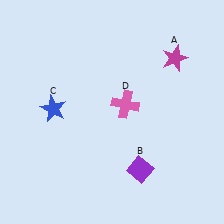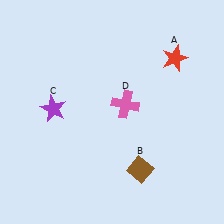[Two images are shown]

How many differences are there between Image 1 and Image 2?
There are 3 differences between the two images.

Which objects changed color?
A changed from magenta to red. B changed from purple to brown. C changed from blue to purple.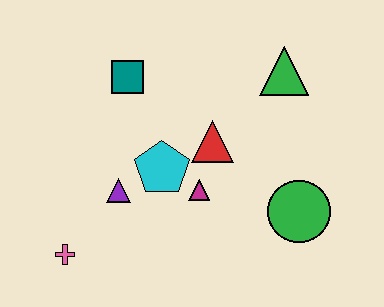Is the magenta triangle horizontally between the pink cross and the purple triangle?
No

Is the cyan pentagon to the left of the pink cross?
No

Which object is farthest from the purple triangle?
The green triangle is farthest from the purple triangle.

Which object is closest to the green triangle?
The red triangle is closest to the green triangle.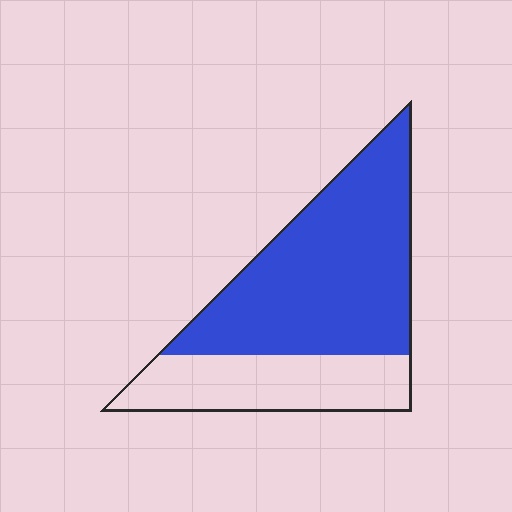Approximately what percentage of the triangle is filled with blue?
Approximately 65%.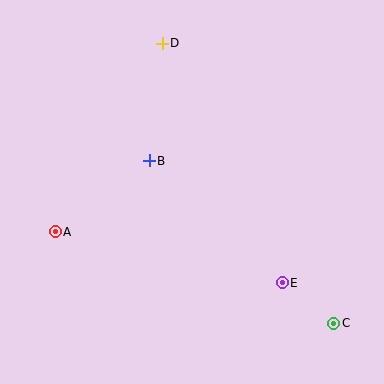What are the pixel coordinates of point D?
Point D is at (162, 43).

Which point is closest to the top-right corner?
Point D is closest to the top-right corner.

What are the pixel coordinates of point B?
Point B is at (149, 161).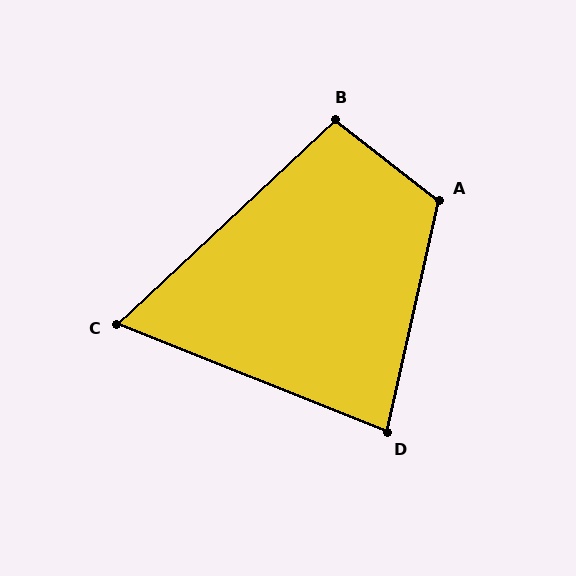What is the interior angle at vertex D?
Approximately 81 degrees (acute).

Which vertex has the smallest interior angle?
C, at approximately 65 degrees.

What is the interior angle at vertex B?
Approximately 99 degrees (obtuse).